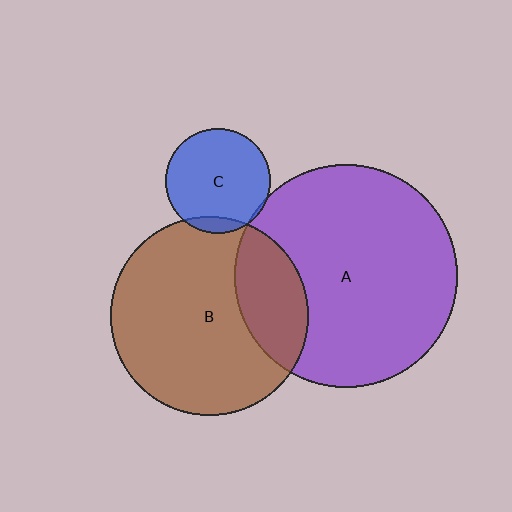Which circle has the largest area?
Circle A (purple).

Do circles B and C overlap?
Yes.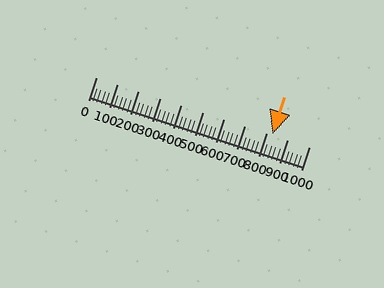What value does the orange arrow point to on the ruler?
The orange arrow points to approximately 830.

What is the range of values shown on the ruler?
The ruler shows values from 0 to 1000.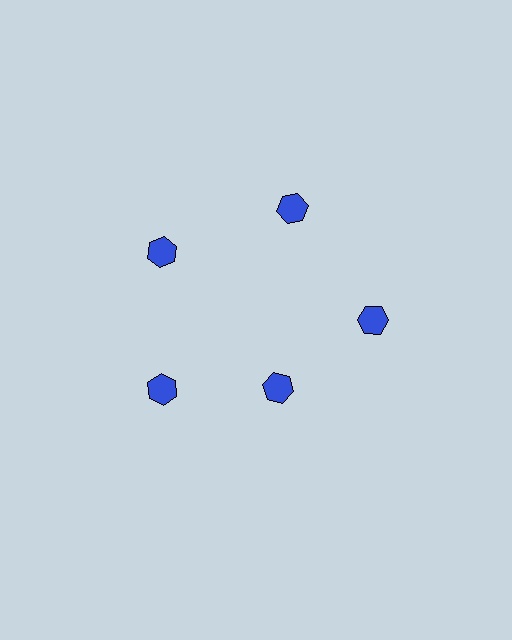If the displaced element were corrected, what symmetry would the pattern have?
It would have 5-fold rotational symmetry — the pattern would map onto itself every 72 degrees.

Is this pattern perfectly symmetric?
No. The 5 blue hexagons are arranged in a ring, but one element near the 5 o'clock position is pulled inward toward the center, breaking the 5-fold rotational symmetry.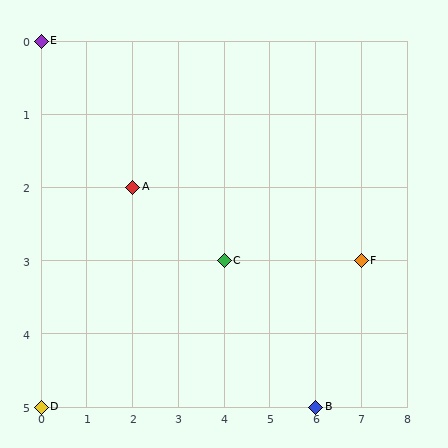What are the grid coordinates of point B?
Point B is at grid coordinates (6, 5).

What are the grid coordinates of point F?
Point F is at grid coordinates (7, 3).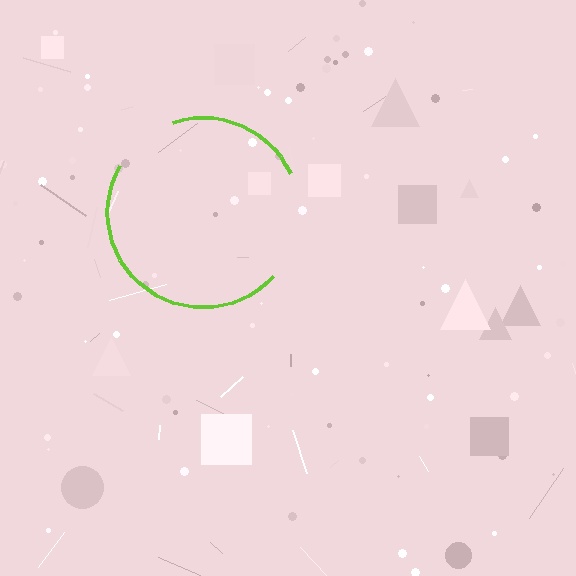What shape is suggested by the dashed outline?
The dashed outline suggests a circle.